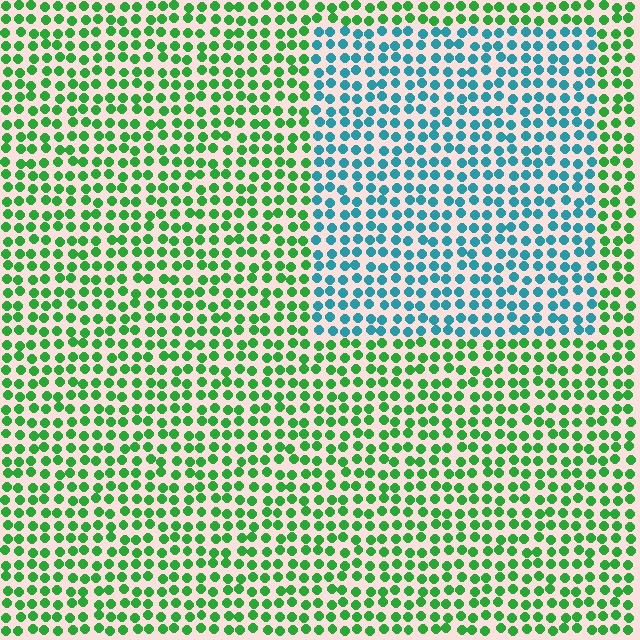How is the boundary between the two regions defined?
The boundary is defined purely by a slight shift in hue (about 60 degrees). Spacing, size, and orientation are identical on both sides.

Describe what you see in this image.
The image is filled with small green elements in a uniform arrangement. A rectangle-shaped region is visible where the elements are tinted to a slightly different hue, forming a subtle color boundary.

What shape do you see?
I see a rectangle.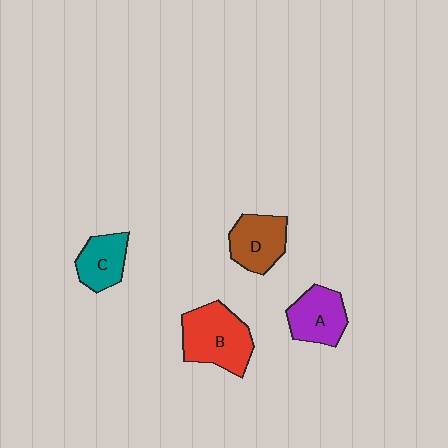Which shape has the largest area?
Shape B (red).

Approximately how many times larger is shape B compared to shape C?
Approximately 1.6 times.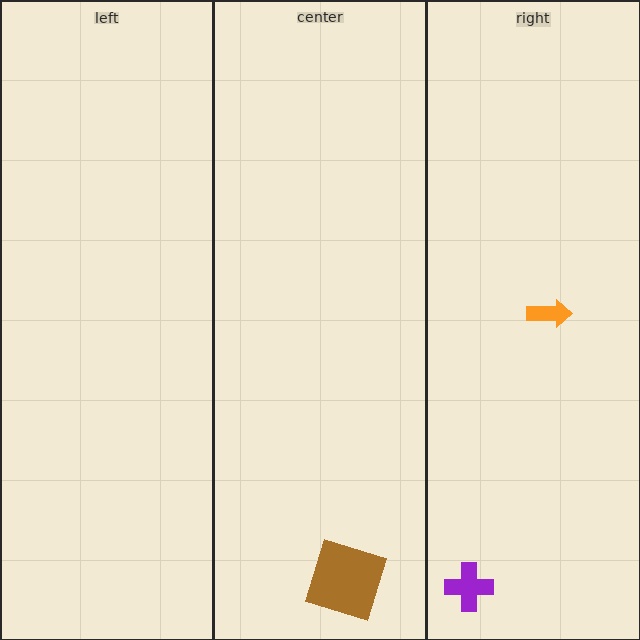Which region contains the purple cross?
The right region.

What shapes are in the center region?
The brown square.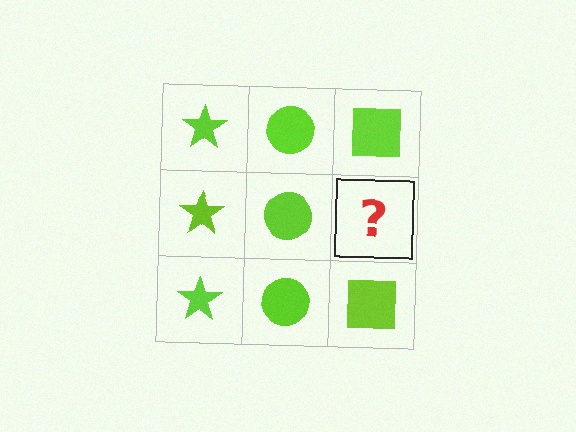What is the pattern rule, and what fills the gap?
The rule is that each column has a consistent shape. The gap should be filled with a lime square.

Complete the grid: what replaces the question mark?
The question mark should be replaced with a lime square.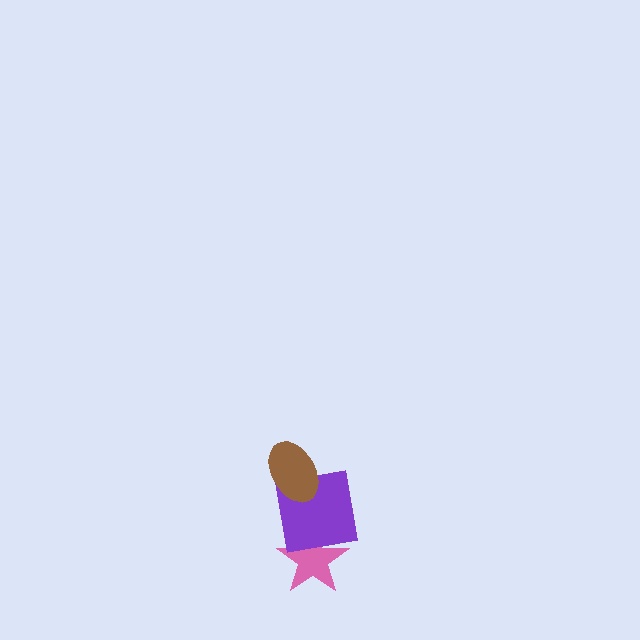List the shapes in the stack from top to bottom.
From top to bottom: the brown ellipse, the purple square, the pink star.